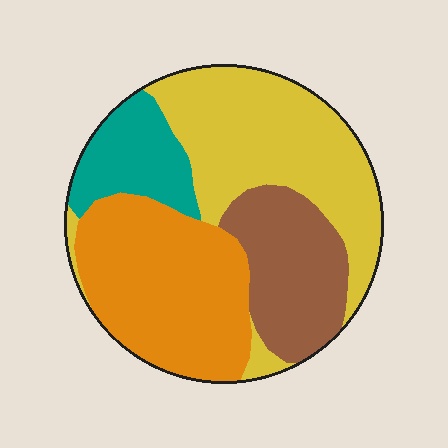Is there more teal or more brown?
Brown.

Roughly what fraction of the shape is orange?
Orange takes up about one third (1/3) of the shape.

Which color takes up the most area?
Yellow, at roughly 35%.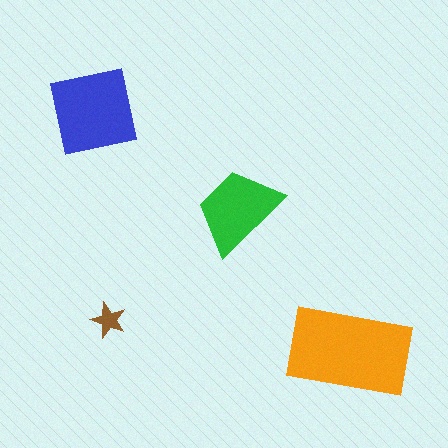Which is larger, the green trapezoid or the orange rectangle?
The orange rectangle.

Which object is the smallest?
The brown star.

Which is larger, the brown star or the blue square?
The blue square.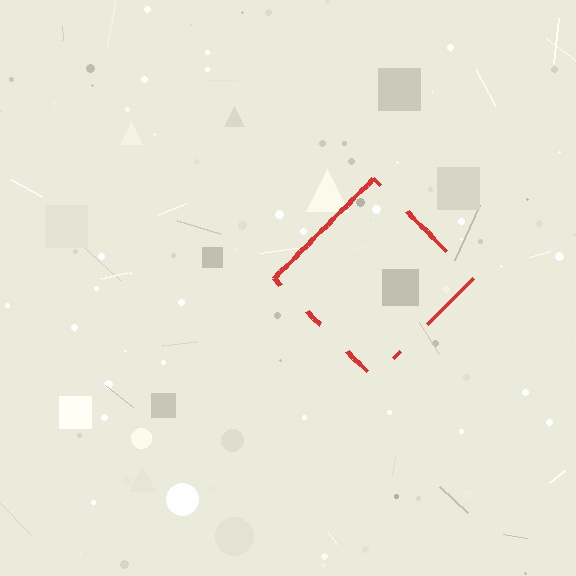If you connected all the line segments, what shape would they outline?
They would outline a diamond.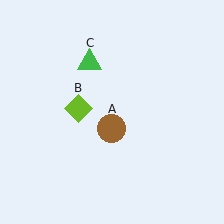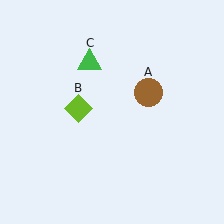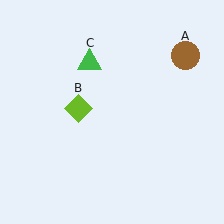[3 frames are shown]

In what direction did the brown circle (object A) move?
The brown circle (object A) moved up and to the right.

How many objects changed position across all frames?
1 object changed position: brown circle (object A).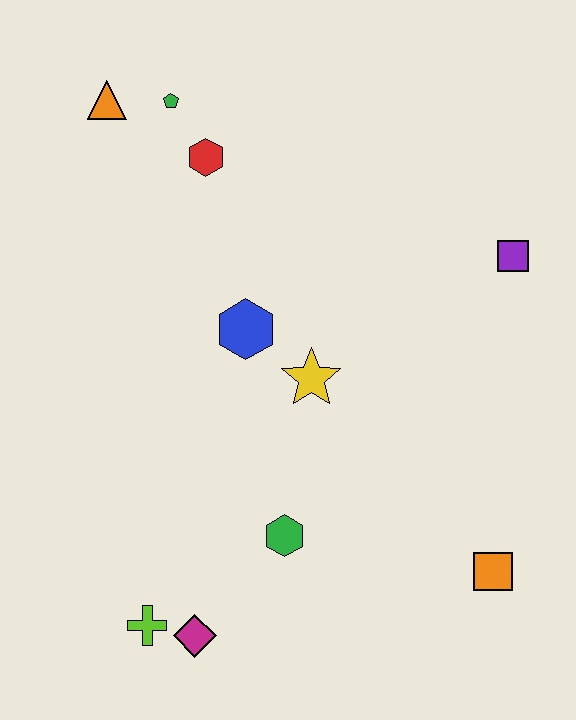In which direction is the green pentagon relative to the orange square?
The green pentagon is above the orange square.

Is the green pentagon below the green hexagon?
No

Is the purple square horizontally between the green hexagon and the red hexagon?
No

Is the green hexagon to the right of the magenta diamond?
Yes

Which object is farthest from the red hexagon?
The orange square is farthest from the red hexagon.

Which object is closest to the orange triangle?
The green pentagon is closest to the orange triangle.